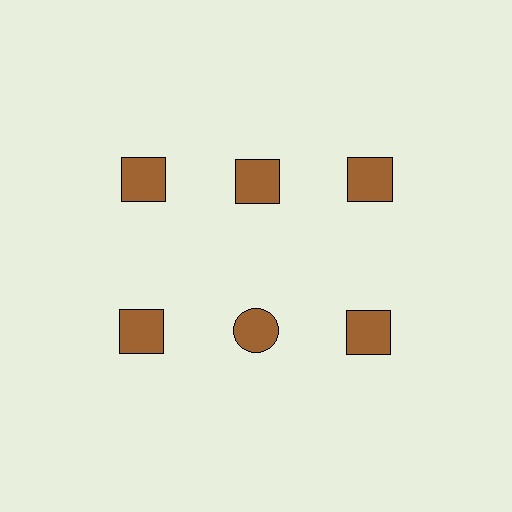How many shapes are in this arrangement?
There are 6 shapes arranged in a grid pattern.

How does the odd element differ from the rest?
It has a different shape: circle instead of square.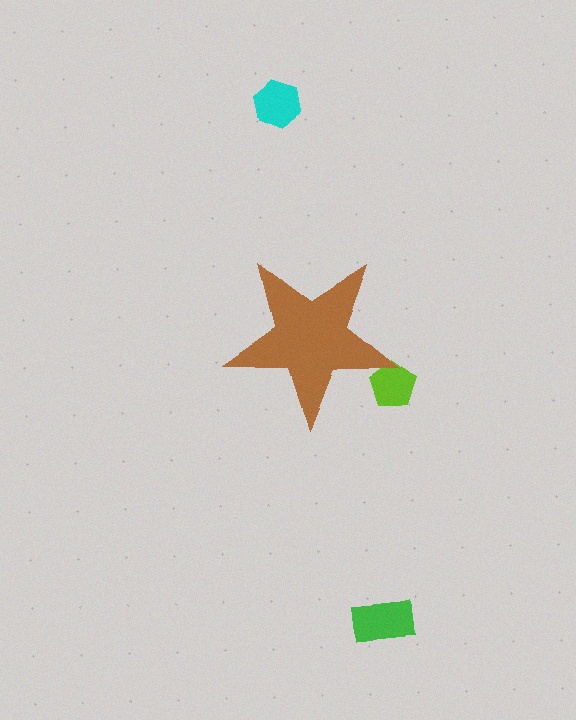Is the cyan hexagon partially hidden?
No, the cyan hexagon is fully visible.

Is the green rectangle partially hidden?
No, the green rectangle is fully visible.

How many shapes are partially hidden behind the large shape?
1 shape is partially hidden.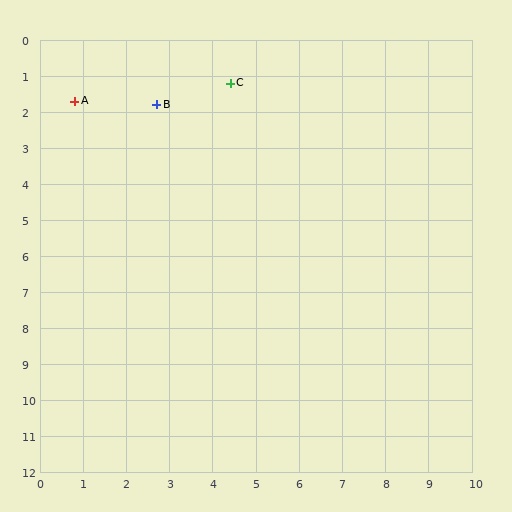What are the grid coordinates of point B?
Point B is at approximately (2.7, 1.8).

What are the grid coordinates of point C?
Point C is at approximately (4.4, 1.2).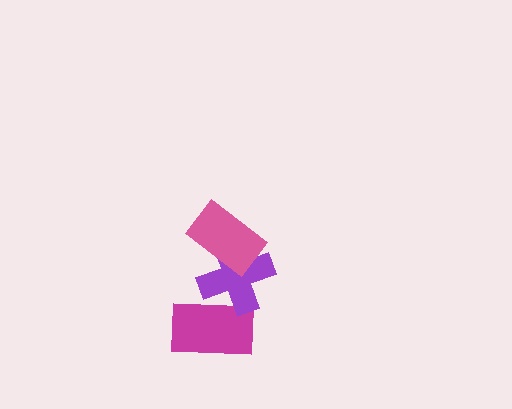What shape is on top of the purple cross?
The pink rectangle is on top of the purple cross.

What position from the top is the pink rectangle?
The pink rectangle is 1st from the top.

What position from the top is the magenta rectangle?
The magenta rectangle is 3rd from the top.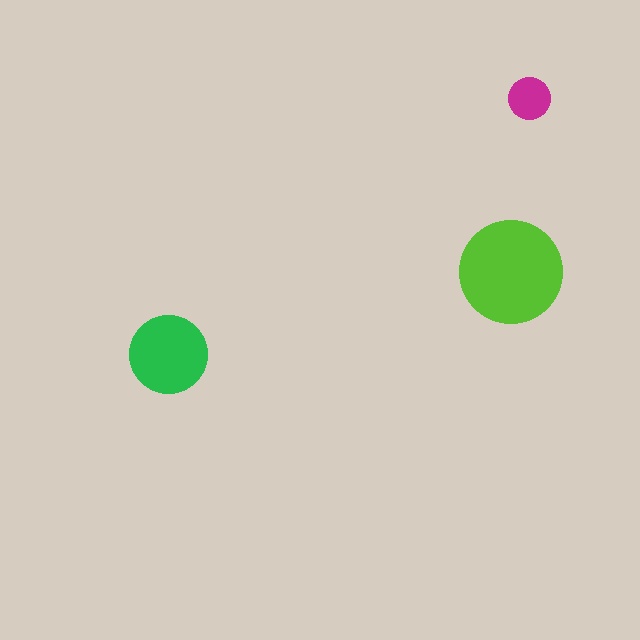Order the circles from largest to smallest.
the lime one, the green one, the magenta one.